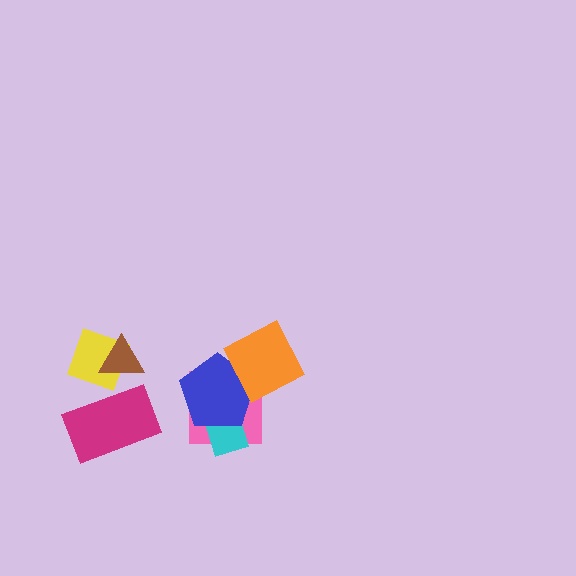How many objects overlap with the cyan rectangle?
2 objects overlap with the cyan rectangle.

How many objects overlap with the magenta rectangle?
1 object overlaps with the magenta rectangle.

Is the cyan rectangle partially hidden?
Yes, it is partially covered by another shape.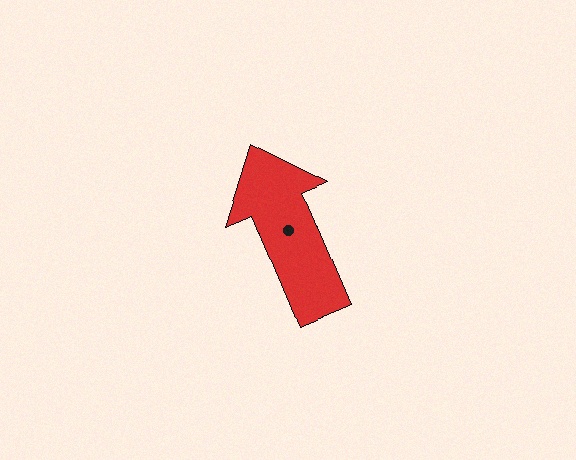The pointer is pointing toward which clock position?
Roughly 11 o'clock.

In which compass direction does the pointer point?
Northwest.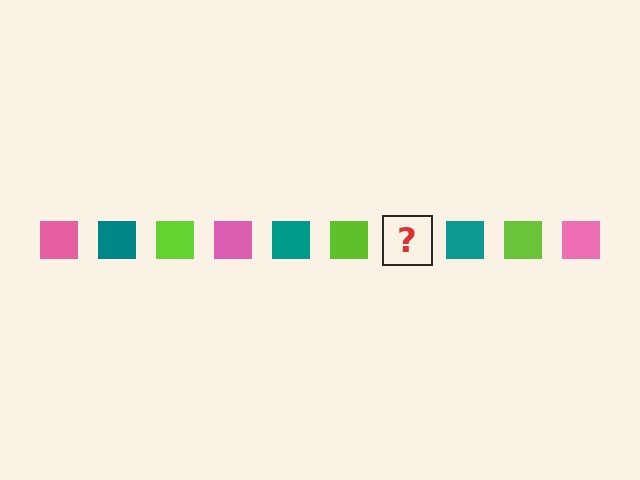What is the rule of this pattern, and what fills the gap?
The rule is that the pattern cycles through pink, teal, lime squares. The gap should be filled with a pink square.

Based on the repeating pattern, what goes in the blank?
The blank should be a pink square.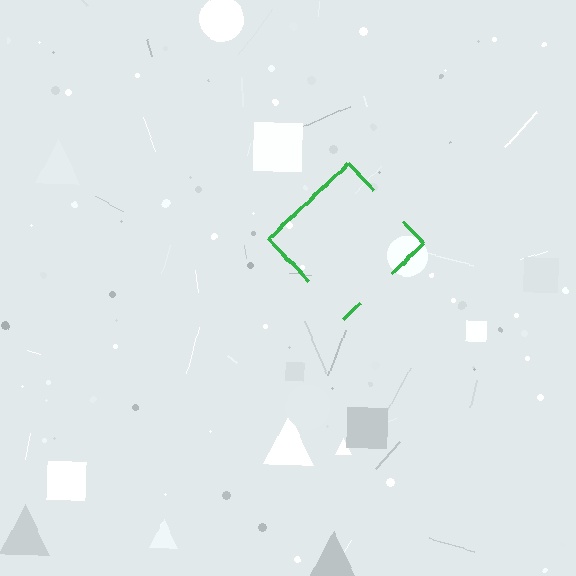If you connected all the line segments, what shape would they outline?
They would outline a diamond.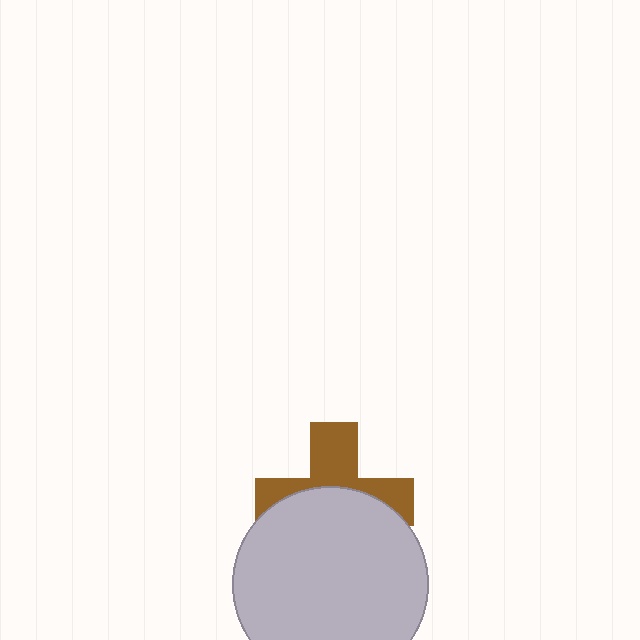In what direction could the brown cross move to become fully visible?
The brown cross could move up. That would shift it out from behind the light gray circle entirely.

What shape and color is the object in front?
The object in front is a light gray circle.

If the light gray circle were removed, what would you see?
You would see the complete brown cross.